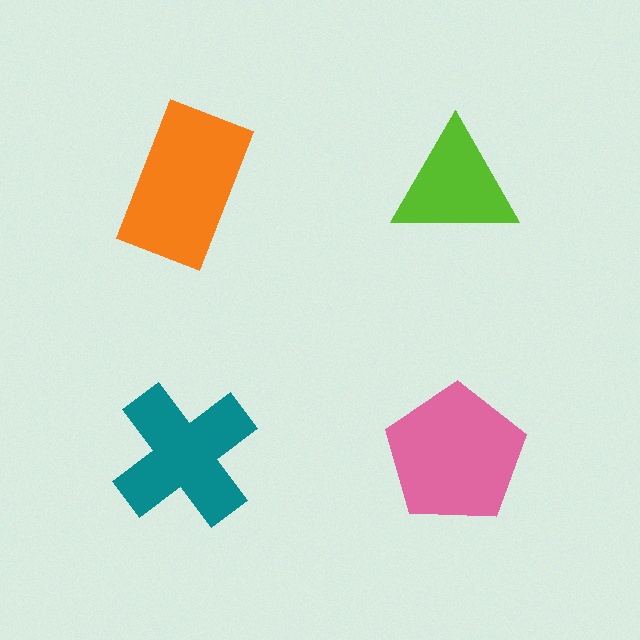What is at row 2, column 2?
A pink pentagon.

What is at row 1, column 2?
A lime triangle.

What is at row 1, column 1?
An orange rectangle.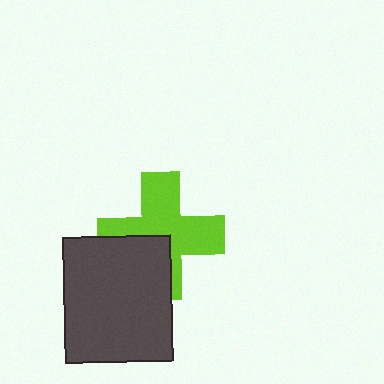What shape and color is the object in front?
The object in front is a dark gray rectangle.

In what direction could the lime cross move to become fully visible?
The lime cross could move toward the upper-right. That would shift it out from behind the dark gray rectangle entirely.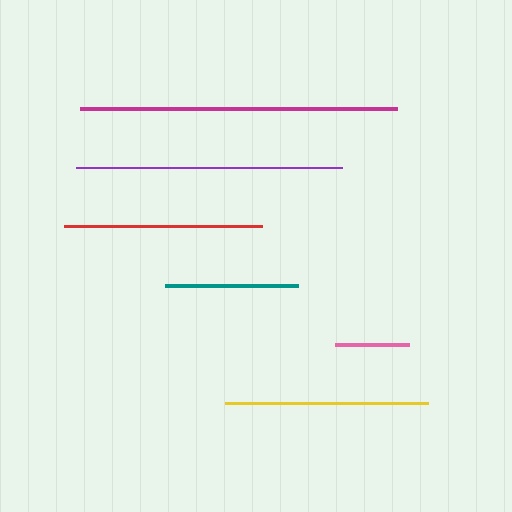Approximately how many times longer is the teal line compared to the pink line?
The teal line is approximately 1.8 times the length of the pink line.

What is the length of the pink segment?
The pink segment is approximately 74 pixels long.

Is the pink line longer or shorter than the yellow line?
The yellow line is longer than the pink line.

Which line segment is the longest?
The magenta line is the longest at approximately 316 pixels.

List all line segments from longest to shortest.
From longest to shortest: magenta, purple, yellow, red, teal, pink.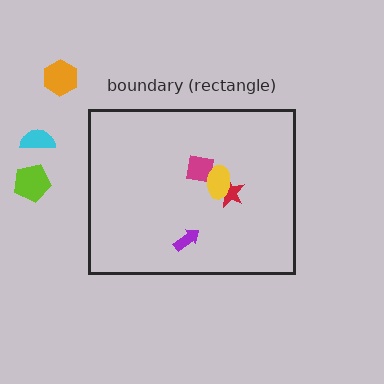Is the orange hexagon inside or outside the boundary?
Outside.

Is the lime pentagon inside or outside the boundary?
Outside.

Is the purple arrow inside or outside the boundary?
Inside.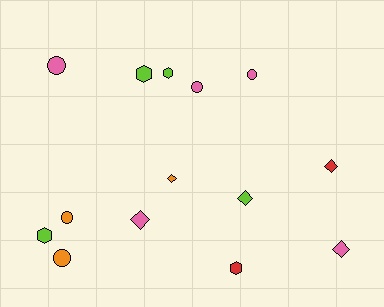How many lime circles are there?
There are no lime circles.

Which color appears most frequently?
Pink, with 5 objects.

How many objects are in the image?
There are 14 objects.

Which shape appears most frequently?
Circle, with 5 objects.